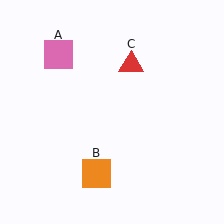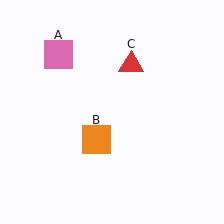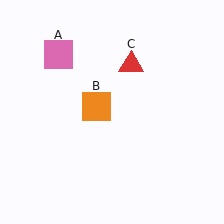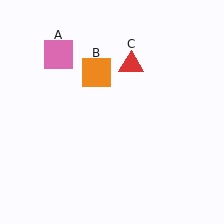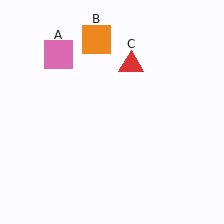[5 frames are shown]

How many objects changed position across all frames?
1 object changed position: orange square (object B).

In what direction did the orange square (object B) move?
The orange square (object B) moved up.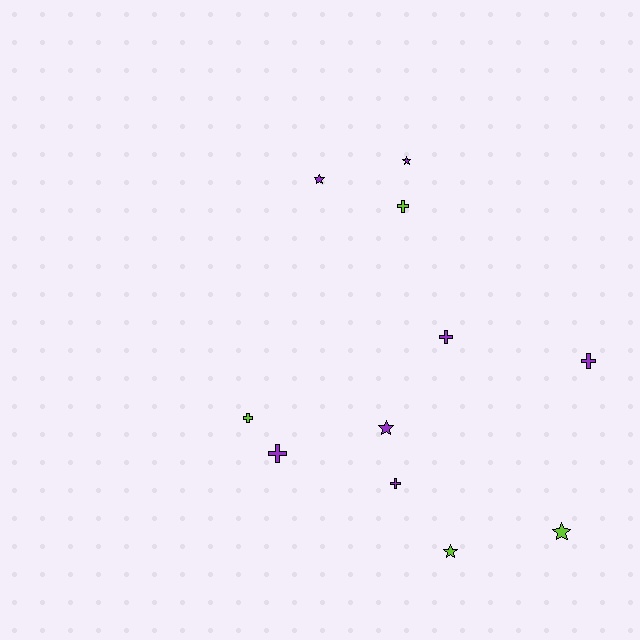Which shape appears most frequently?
Cross, with 6 objects.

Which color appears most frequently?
Purple, with 7 objects.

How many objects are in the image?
There are 11 objects.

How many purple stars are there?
There are 3 purple stars.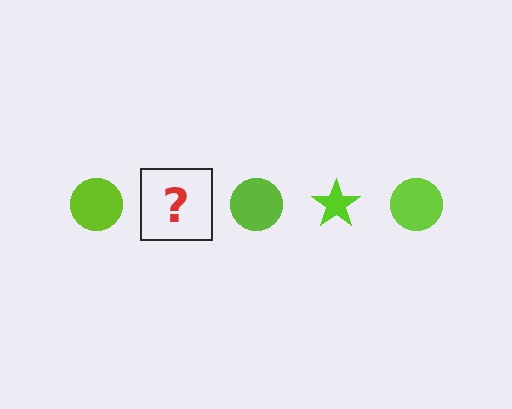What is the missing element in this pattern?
The missing element is a lime star.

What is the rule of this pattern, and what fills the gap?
The rule is that the pattern cycles through circle, star shapes in lime. The gap should be filled with a lime star.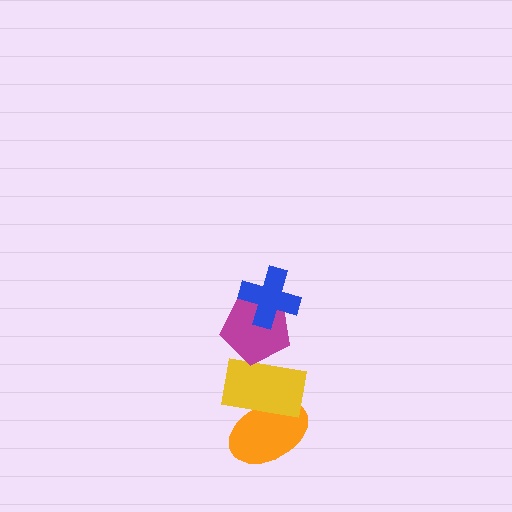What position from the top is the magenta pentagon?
The magenta pentagon is 2nd from the top.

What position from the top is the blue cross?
The blue cross is 1st from the top.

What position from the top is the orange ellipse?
The orange ellipse is 4th from the top.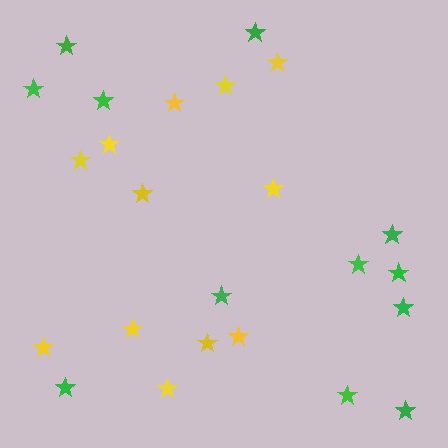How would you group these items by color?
There are 2 groups: one group of yellow stars (12) and one group of green stars (12).